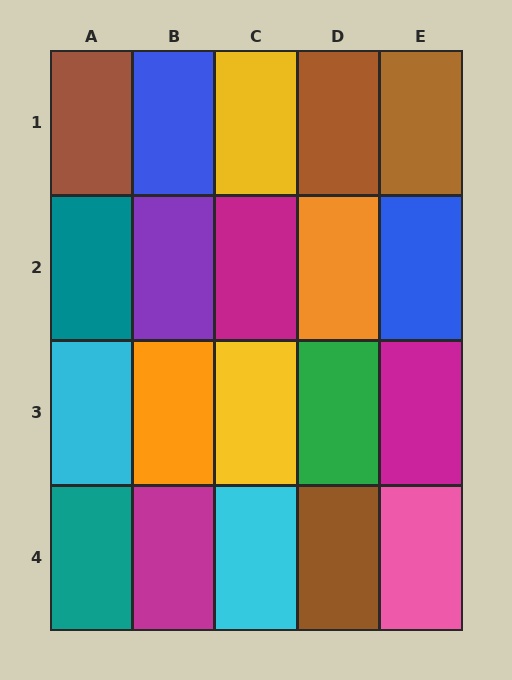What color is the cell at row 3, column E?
Magenta.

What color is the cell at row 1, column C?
Yellow.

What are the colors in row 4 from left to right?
Teal, magenta, cyan, brown, pink.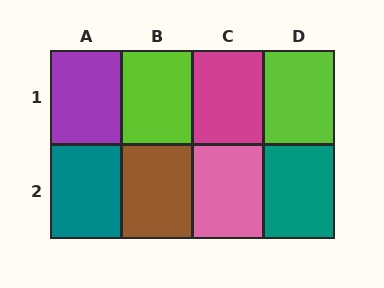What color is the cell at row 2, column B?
Brown.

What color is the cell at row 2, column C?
Pink.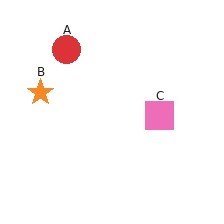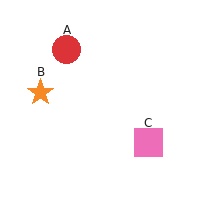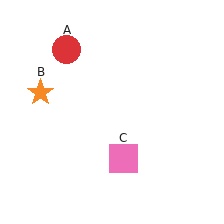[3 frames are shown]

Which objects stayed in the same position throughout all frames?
Red circle (object A) and orange star (object B) remained stationary.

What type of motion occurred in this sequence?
The pink square (object C) rotated clockwise around the center of the scene.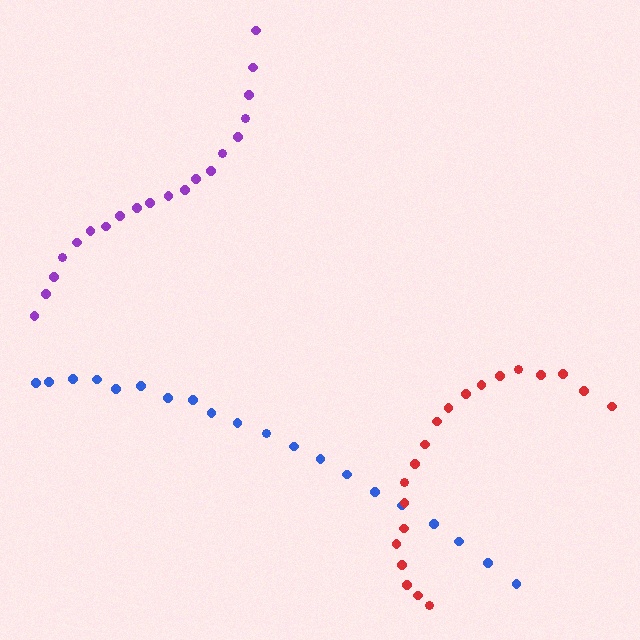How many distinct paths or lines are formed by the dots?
There are 3 distinct paths.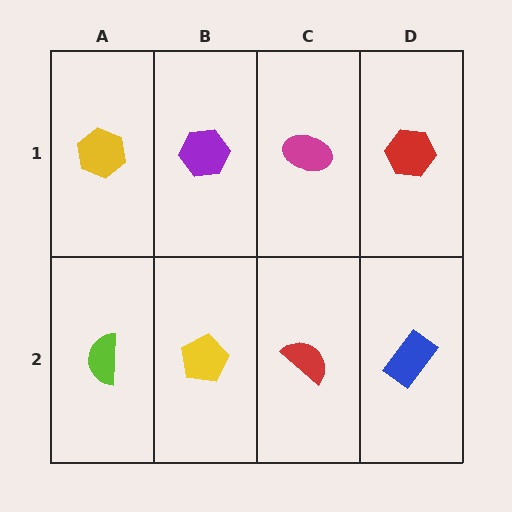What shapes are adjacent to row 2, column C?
A magenta ellipse (row 1, column C), a yellow pentagon (row 2, column B), a blue rectangle (row 2, column D).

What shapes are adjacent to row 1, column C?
A red semicircle (row 2, column C), a purple hexagon (row 1, column B), a red hexagon (row 1, column D).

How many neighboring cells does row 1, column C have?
3.